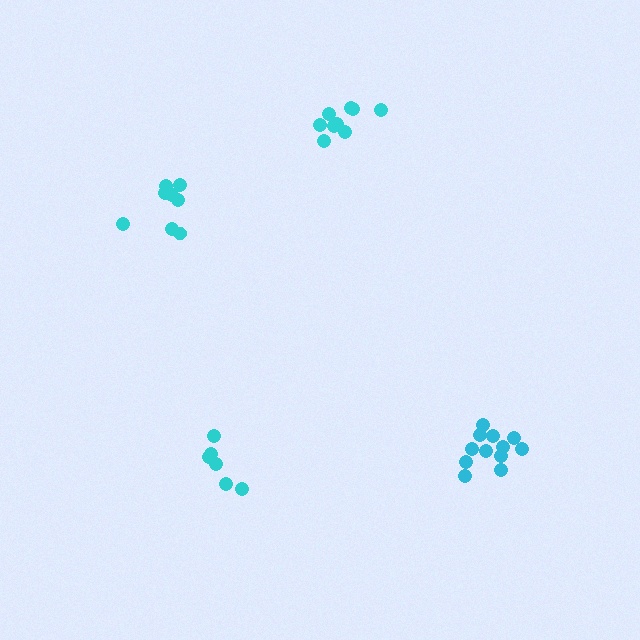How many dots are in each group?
Group 1: 6 dots, Group 2: 12 dots, Group 3: 8 dots, Group 4: 9 dots (35 total).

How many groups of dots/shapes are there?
There are 4 groups.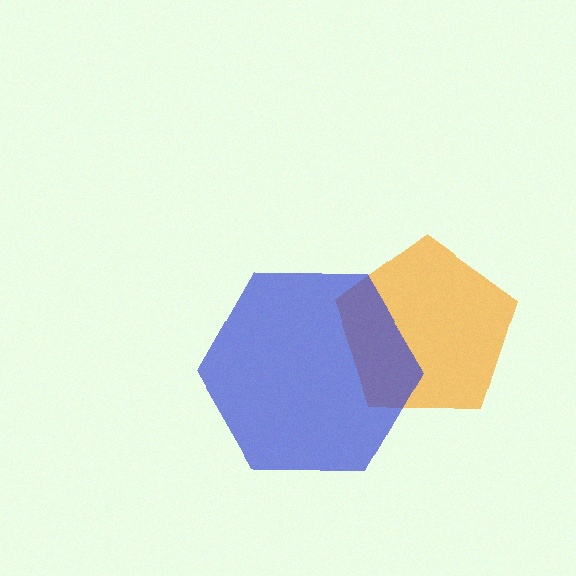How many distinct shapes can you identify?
There are 2 distinct shapes: an orange pentagon, a blue hexagon.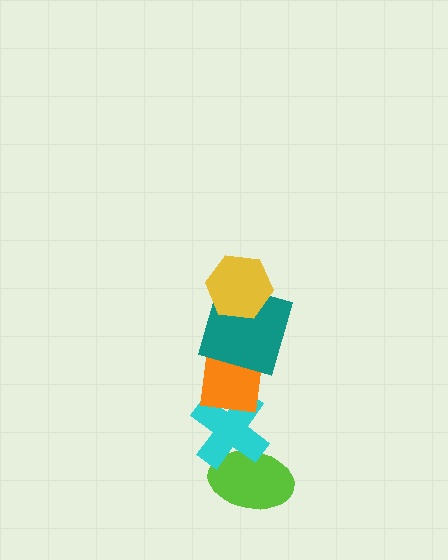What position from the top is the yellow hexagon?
The yellow hexagon is 1st from the top.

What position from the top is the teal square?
The teal square is 2nd from the top.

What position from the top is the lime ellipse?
The lime ellipse is 5th from the top.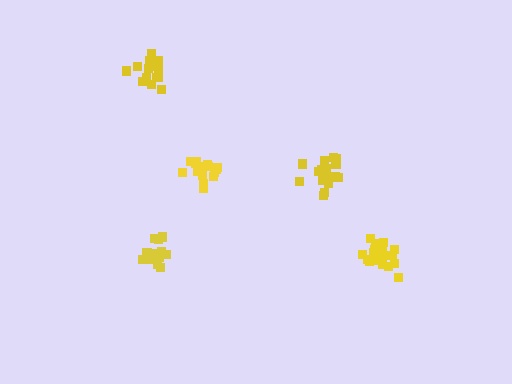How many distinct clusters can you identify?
There are 5 distinct clusters.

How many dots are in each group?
Group 1: 19 dots, Group 2: 14 dots, Group 3: 19 dots, Group 4: 15 dots, Group 5: 16 dots (83 total).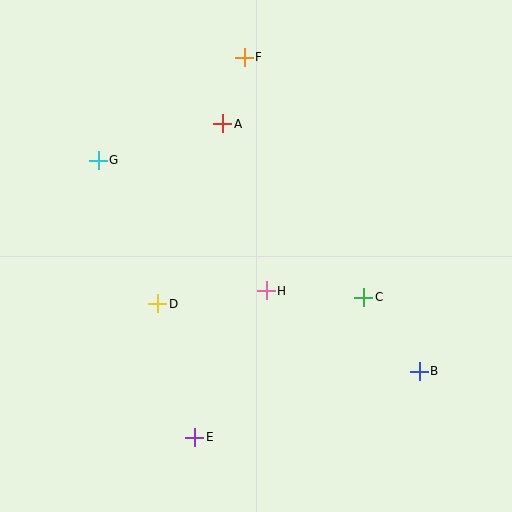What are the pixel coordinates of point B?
Point B is at (419, 371).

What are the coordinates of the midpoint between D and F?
The midpoint between D and F is at (201, 181).